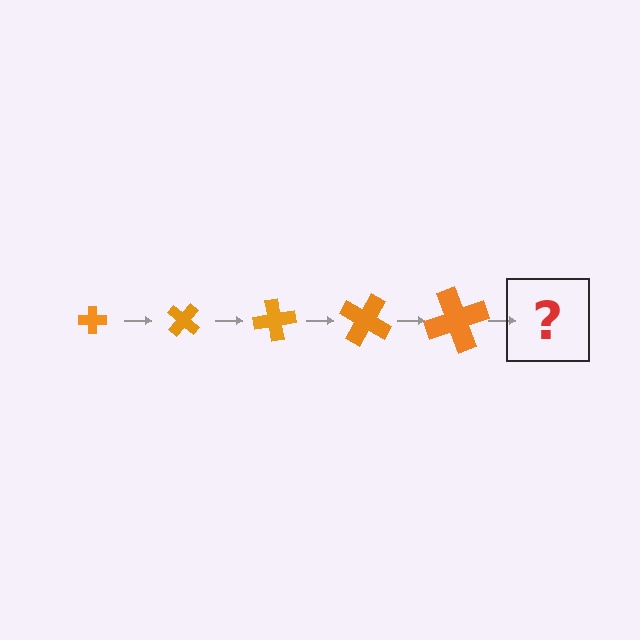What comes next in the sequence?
The next element should be a cross, larger than the previous one and rotated 200 degrees from the start.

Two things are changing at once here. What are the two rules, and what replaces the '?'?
The two rules are that the cross grows larger each step and it rotates 40 degrees each step. The '?' should be a cross, larger than the previous one and rotated 200 degrees from the start.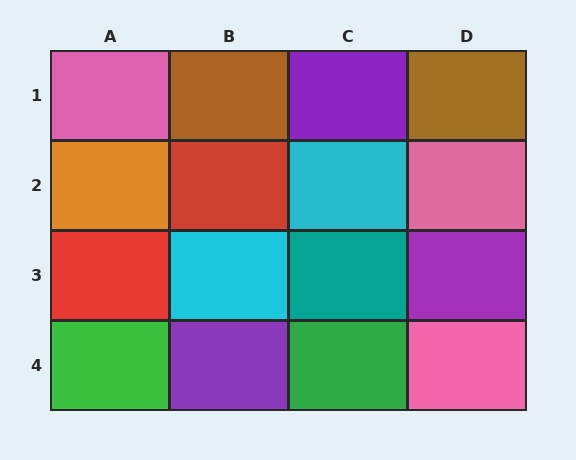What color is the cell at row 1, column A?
Pink.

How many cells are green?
2 cells are green.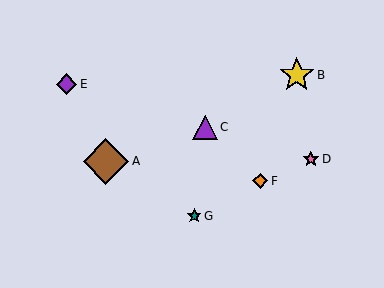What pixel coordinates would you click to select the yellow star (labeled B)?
Click at (297, 75) to select the yellow star B.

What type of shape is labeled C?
Shape C is a purple triangle.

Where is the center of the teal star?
The center of the teal star is at (194, 216).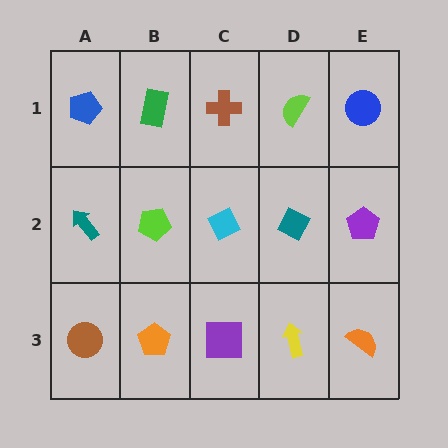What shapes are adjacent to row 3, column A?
A teal arrow (row 2, column A), an orange pentagon (row 3, column B).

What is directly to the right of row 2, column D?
A purple pentagon.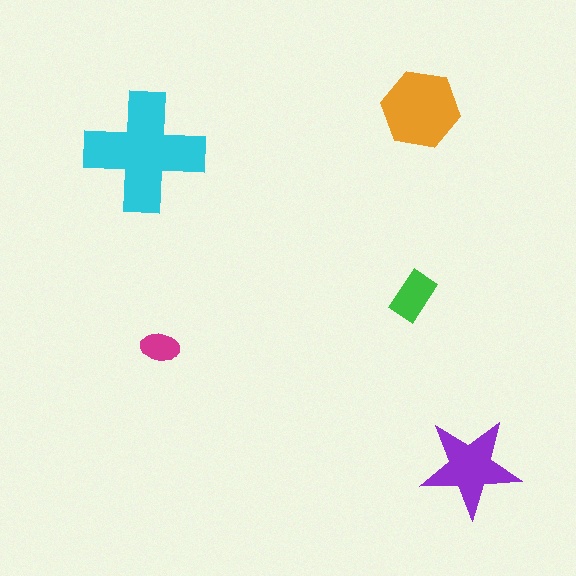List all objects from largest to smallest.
The cyan cross, the orange hexagon, the purple star, the green rectangle, the magenta ellipse.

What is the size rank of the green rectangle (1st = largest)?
4th.